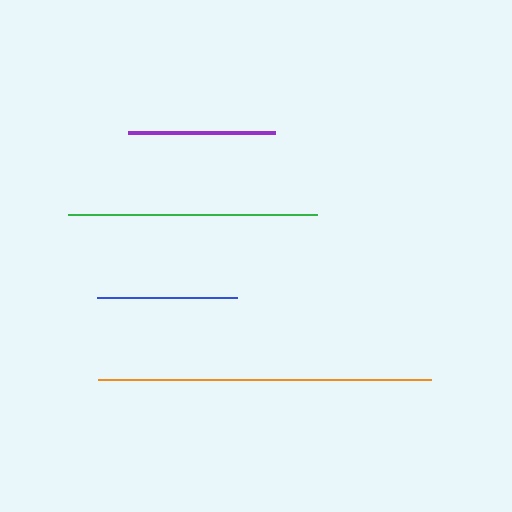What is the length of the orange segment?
The orange segment is approximately 333 pixels long.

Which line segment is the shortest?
The blue line is the shortest at approximately 139 pixels.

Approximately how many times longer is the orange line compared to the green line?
The orange line is approximately 1.3 times the length of the green line.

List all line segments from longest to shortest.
From longest to shortest: orange, green, purple, blue.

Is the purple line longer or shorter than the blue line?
The purple line is longer than the blue line.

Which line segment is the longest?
The orange line is the longest at approximately 333 pixels.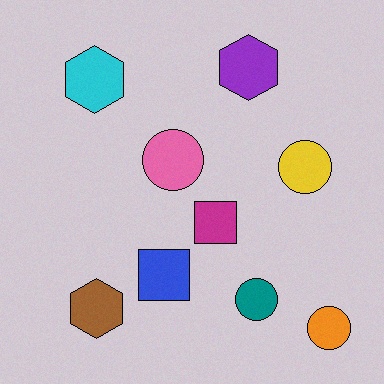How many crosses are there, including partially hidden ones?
There are no crosses.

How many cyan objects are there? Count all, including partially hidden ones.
There is 1 cyan object.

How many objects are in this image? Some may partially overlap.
There are 9 objects.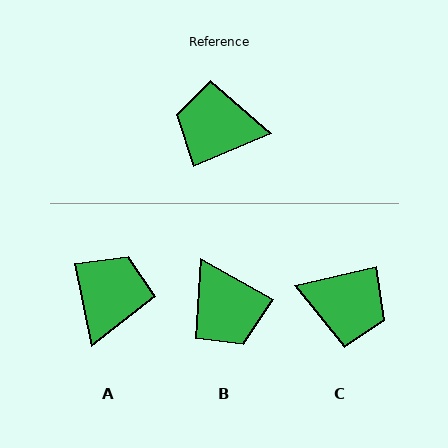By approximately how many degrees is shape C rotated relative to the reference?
Approximately 170 degrees counter-clockwise.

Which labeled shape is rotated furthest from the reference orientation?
C, about 170 degrees away.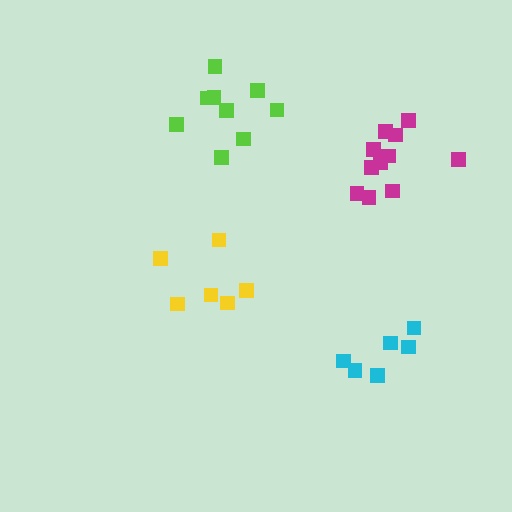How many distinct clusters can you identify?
There are 4 distinct clusters.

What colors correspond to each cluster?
The clusters are colored: lime, magenta, yellow, cyan.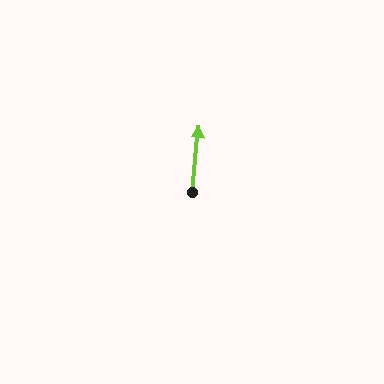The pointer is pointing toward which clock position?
Roughly 12 o'clock.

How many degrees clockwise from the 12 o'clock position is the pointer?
Approximately 6 degrees.